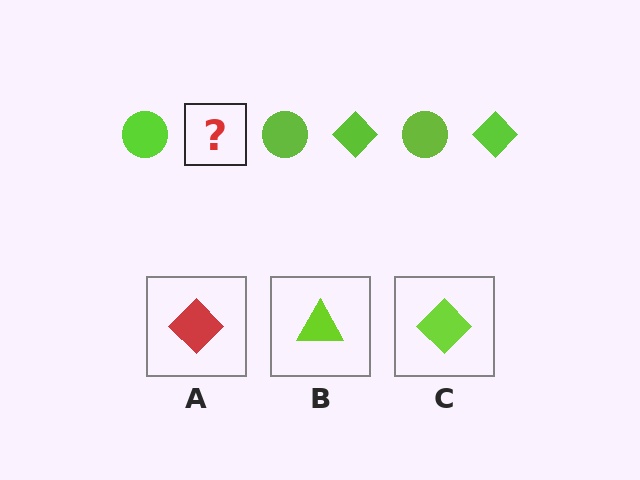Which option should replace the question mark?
Option C.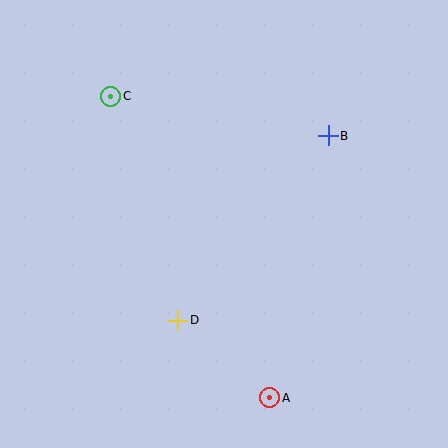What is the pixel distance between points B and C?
The distance between B and C is 221 pixels.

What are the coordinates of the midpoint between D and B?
The midpoint between D and B is at (253, 228).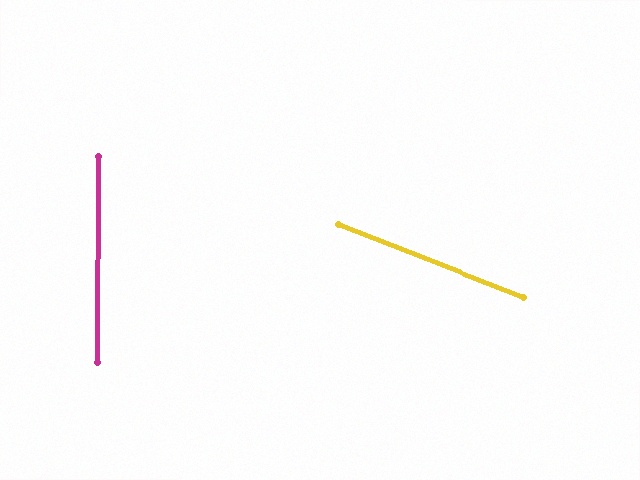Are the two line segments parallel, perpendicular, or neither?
Neither parallel nor perpendicular — they differ by about 69°.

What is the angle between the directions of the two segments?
Approximately 69 degrees.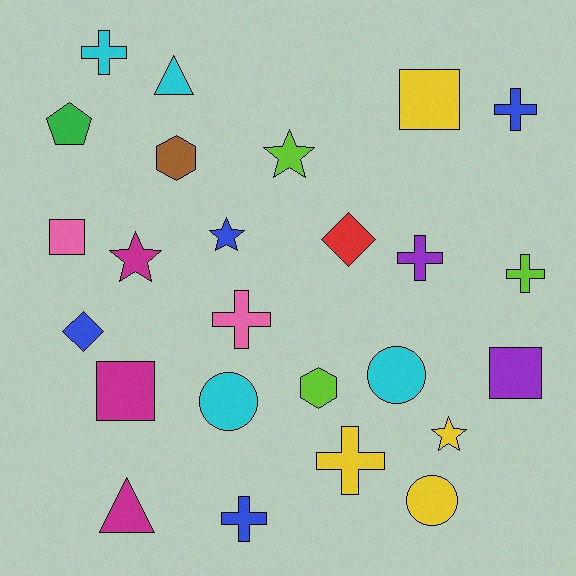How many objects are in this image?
There are 25 objects.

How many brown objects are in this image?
There is 1 brown object.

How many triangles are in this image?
There are 2 triangles.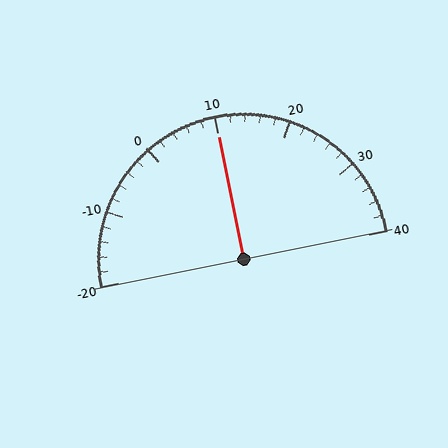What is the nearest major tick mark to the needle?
The nearest major tick mark is 10.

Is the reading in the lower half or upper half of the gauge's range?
The reading is in the upper half of the range (-20 to 40).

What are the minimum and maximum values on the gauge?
The gauge ranges from -20 to 40.